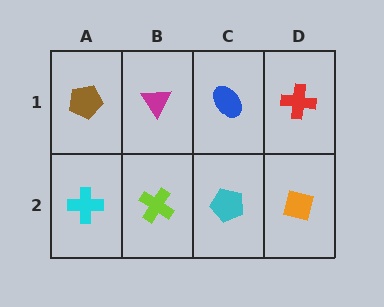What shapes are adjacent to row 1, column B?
A lime cross (row 2, column B), a brown pentagon (row 1, column A), a blue ellipse (row 1, column C).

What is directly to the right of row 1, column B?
A blue ellipse.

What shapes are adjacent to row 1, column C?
A cyan pentagon (row 2, column C), a magenta triangle (row 1, column B), a red cross (row 1, column D).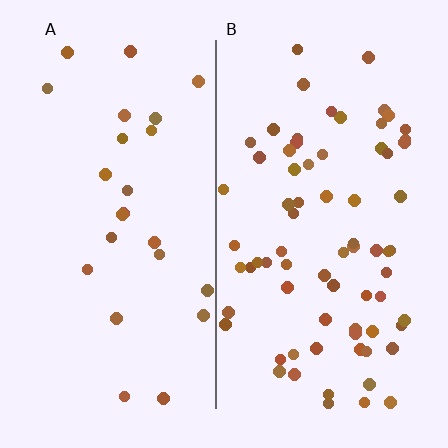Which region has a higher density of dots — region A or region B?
B (the right).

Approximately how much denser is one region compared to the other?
Approximately 3.0× — region B over region A.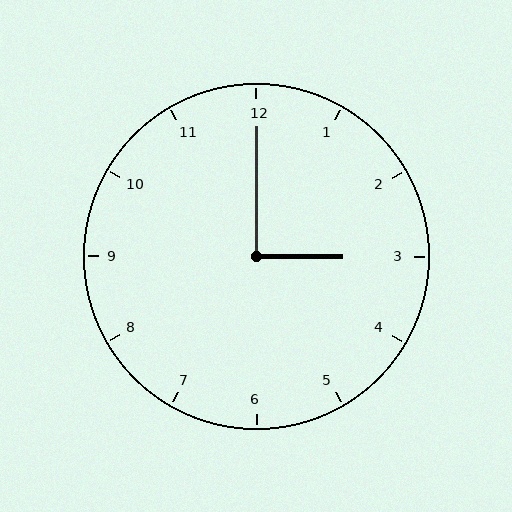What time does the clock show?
3:00.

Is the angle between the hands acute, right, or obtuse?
It is right.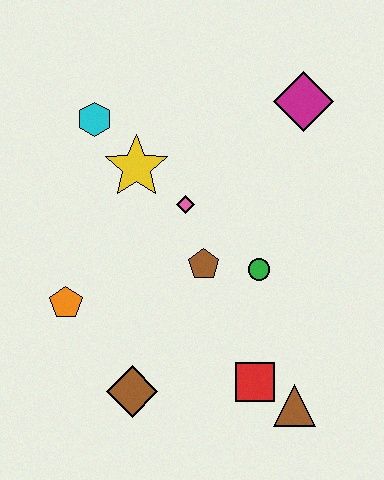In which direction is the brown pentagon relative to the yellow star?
The brown pentagon is below the yellow star.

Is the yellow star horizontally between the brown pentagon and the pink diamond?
No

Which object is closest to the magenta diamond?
The pink diamond is closest to the magenta diamond.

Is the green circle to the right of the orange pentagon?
Yes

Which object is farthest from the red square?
The cyan hexagon is farthest from the red square.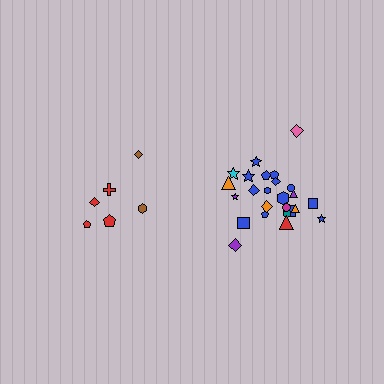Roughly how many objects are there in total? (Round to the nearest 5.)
Roughly 30 objects in total.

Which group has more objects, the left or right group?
The right group.